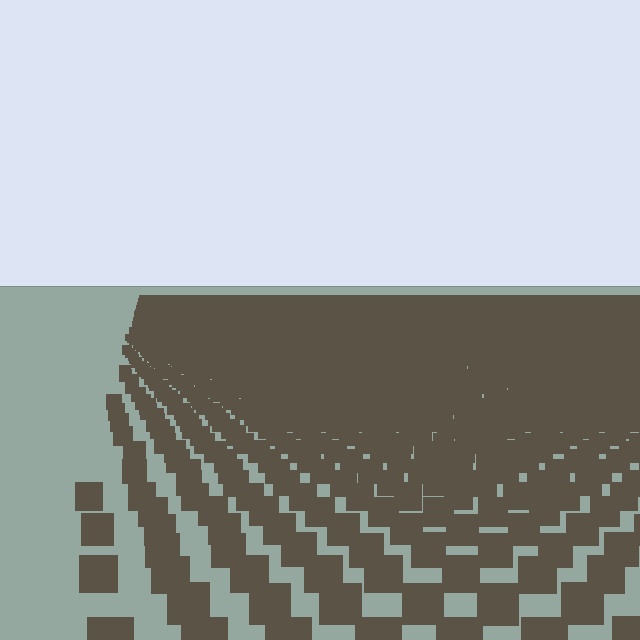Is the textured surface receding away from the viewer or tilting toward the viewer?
The surface is receding away from the viewer. Texture elements get smaller and denser toward the top.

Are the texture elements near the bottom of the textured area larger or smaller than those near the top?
Larger. Near the bottom, elements are closer to the viewer and appear at a bigger on-screen size.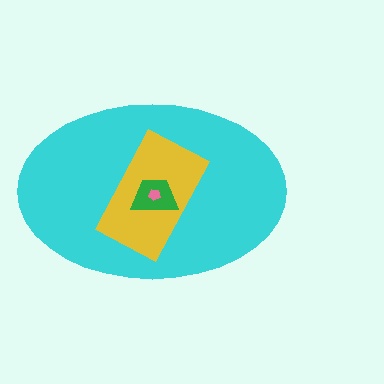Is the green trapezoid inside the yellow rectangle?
Yes.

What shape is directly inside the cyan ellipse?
The yellow rectangle.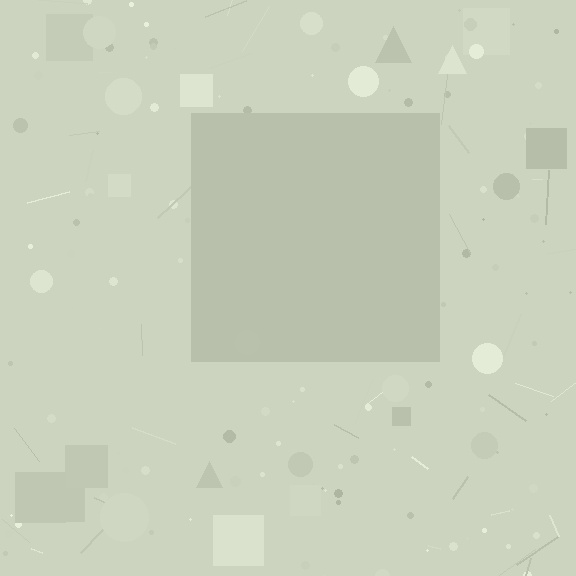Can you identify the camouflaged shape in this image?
The camouflaged shape is a square.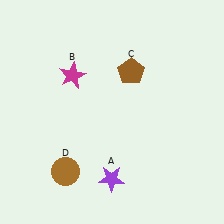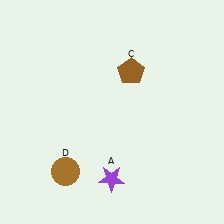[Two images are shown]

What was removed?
The magenta star (B) was removed in Image 2.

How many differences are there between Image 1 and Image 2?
There is 1 difference between the two images.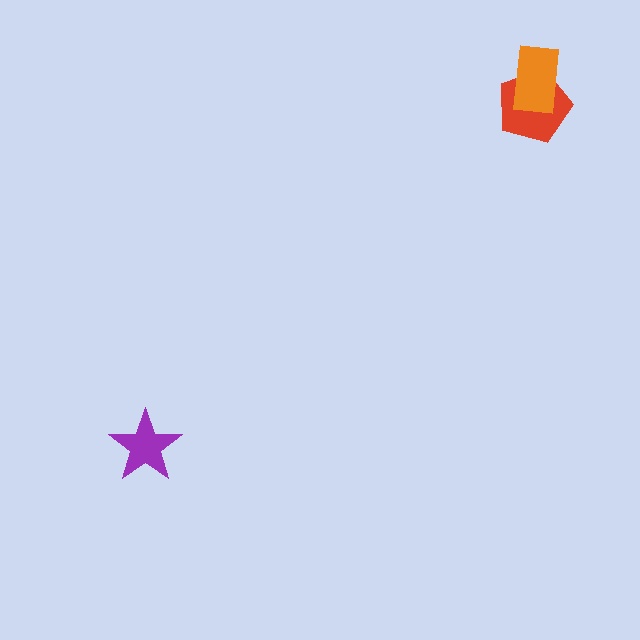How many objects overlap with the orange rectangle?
1 object overlaps with the orange rectangle.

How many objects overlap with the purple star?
0 objects overlap with the purple star.